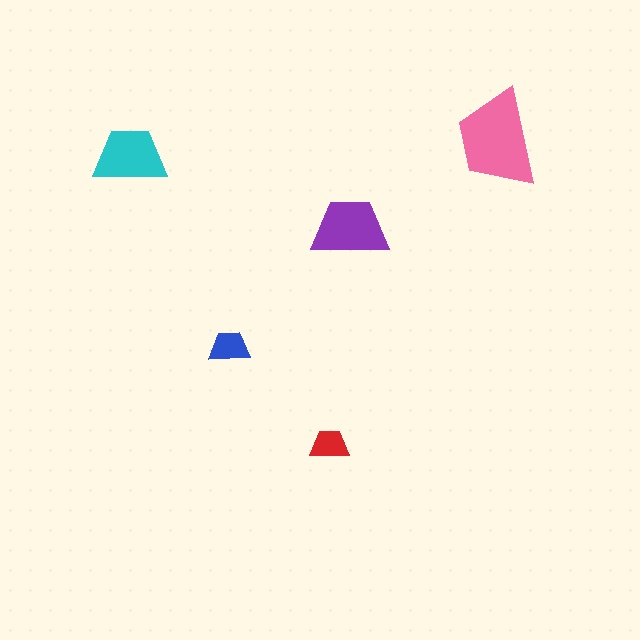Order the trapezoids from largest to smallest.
the pink one, the purple one, the cyan one, the blue one, the red one.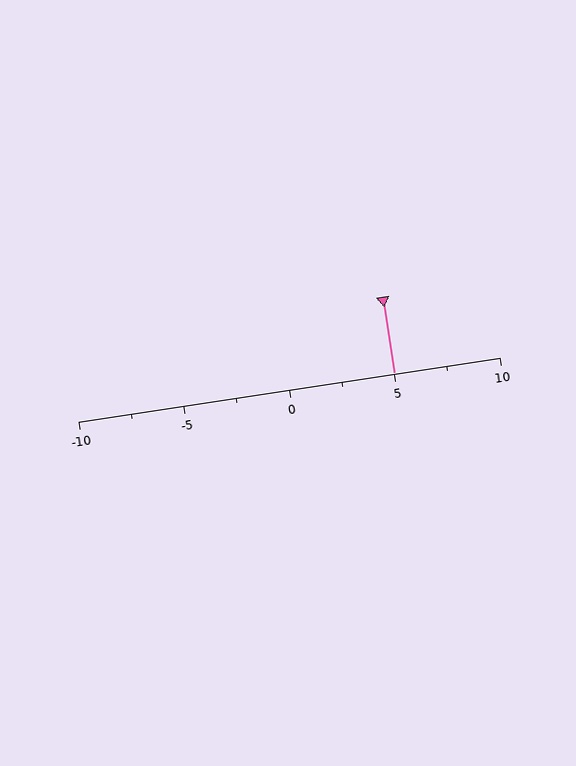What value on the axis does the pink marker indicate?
The marker indicates approximately 5.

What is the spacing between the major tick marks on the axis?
The major ticks are spaced 5 apart.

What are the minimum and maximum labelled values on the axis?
The axis runs from -10 to 10.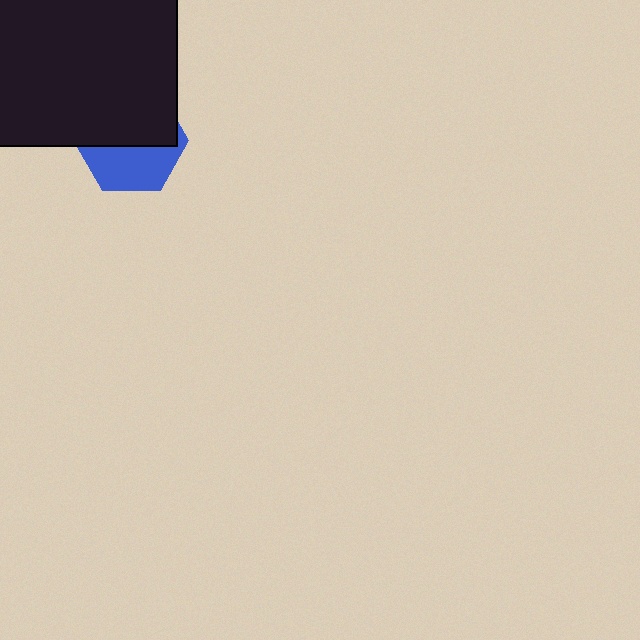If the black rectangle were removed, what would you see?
You would see the complete blue hexagon.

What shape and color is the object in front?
The object in front is a black rectangle.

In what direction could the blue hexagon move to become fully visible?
The blue hexagon could move down. That would shift it out from behind the black rectangle entirely.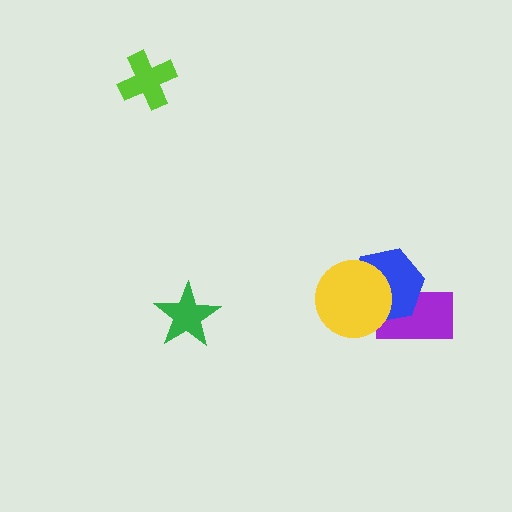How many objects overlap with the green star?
0 objects overlap with the green star.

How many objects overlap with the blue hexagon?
2 objects overlap with the blue hexagon.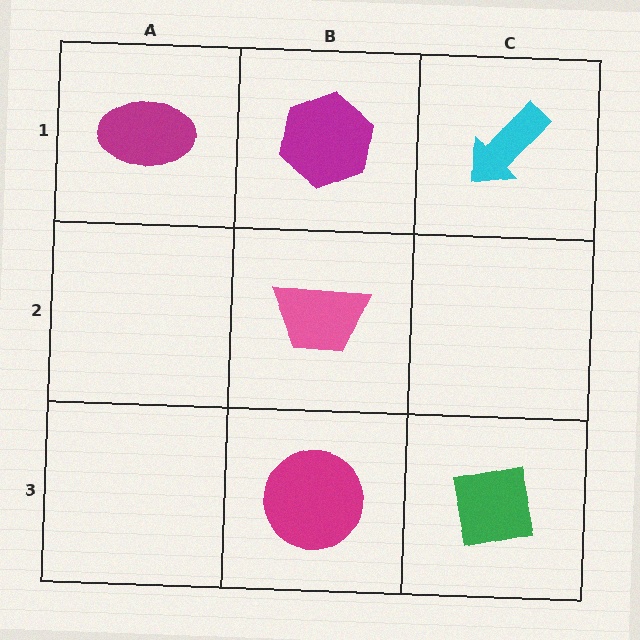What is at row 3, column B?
A magenta circle.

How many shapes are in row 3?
2 shapes.